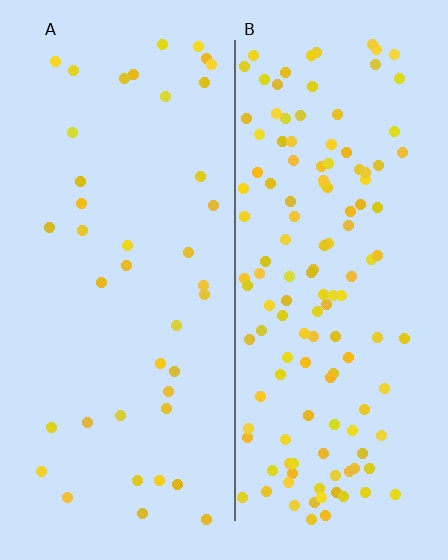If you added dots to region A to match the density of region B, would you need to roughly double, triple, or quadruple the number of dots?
Approximately triple.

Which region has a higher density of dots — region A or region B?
B (the right).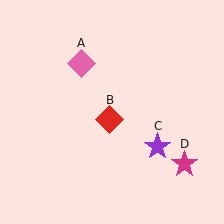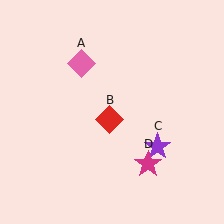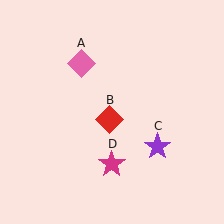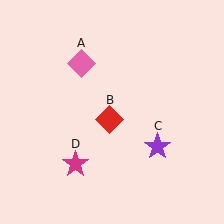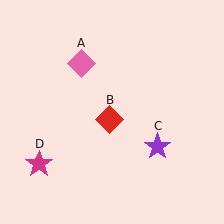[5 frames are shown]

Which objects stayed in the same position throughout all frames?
Pink diamond (object A) and red diamond (object B) and purple star (object C) remained stationary.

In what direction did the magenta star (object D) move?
The magenta star (object D) moved left.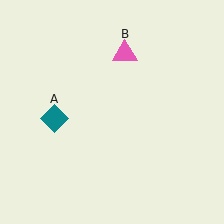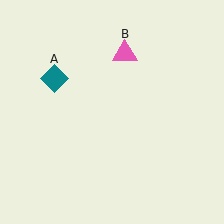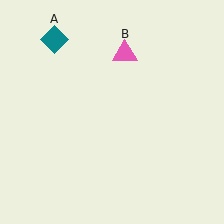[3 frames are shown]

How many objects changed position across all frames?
1 object changed position: teal diamond (object A).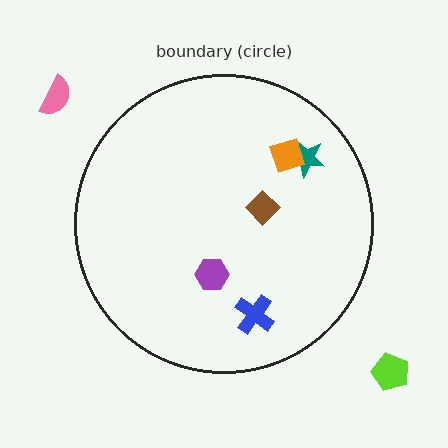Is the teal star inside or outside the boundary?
Inside.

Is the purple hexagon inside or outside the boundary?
Inside.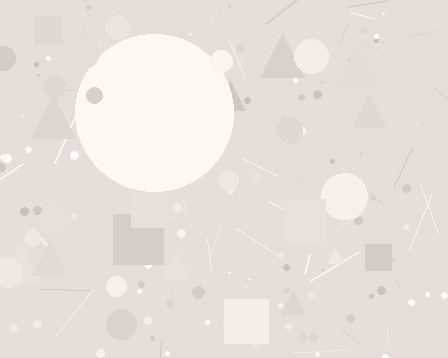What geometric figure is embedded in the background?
A circle is embedded in the background.